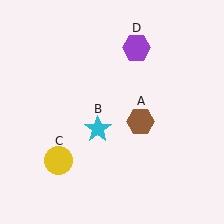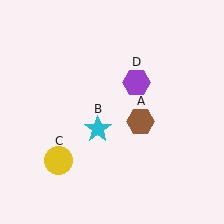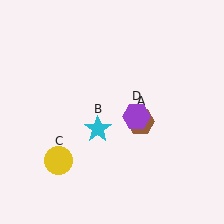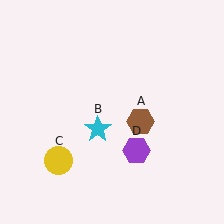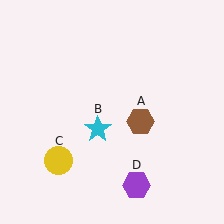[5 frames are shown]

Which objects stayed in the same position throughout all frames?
Brown hexagon (object A) and cyan star (object B) and yellow circle (object C) remained stationary.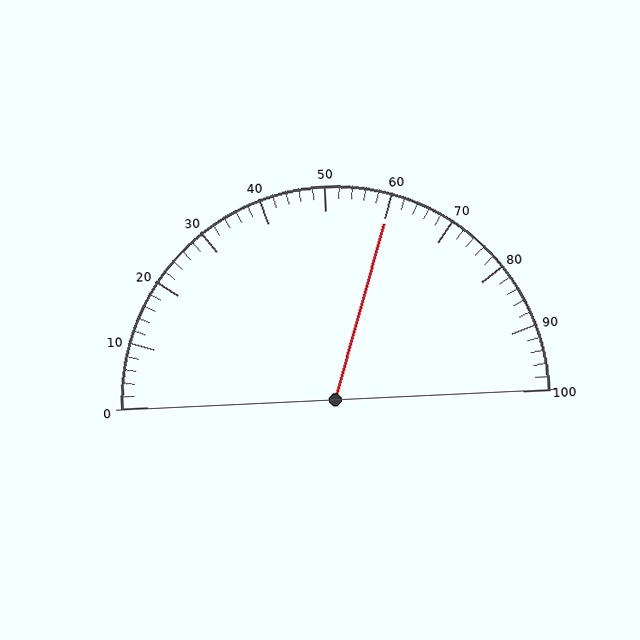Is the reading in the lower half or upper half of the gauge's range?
The reading is in the upper half of the range (0 to 100).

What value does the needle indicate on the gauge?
The needle indicates approximately 60.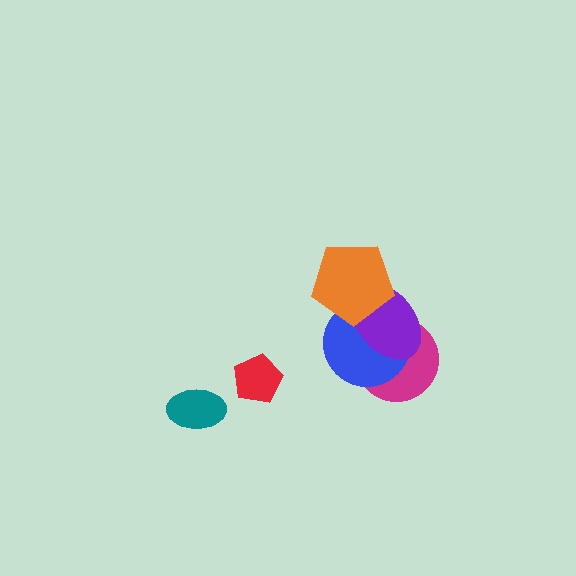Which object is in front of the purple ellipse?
The orange pentagon is in front of the purple ellipse.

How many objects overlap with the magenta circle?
2 objects overlap with the magenta circle.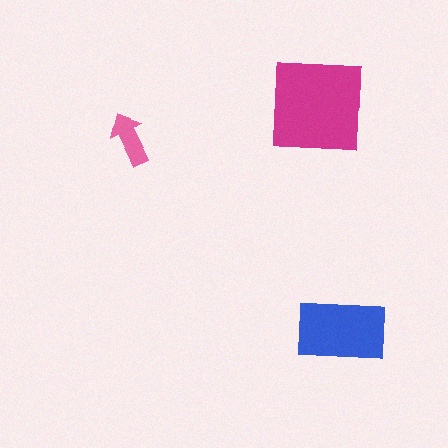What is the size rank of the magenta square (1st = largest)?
1st.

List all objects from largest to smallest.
The magenta square, the blue rectangle, the pink arrow.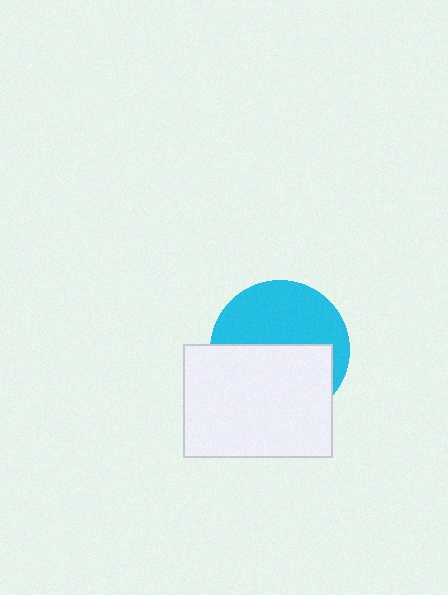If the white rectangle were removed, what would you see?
You would see the complete cyan circle.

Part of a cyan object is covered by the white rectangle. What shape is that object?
It is a circle.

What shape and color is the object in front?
The object in front is a white rectangle.